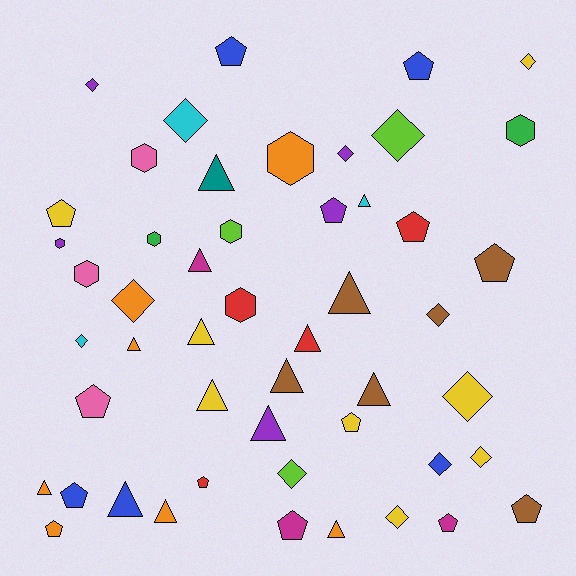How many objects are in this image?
There are 50 objects.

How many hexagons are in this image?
There are 8 hexagons.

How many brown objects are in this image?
There are 6 brown objects.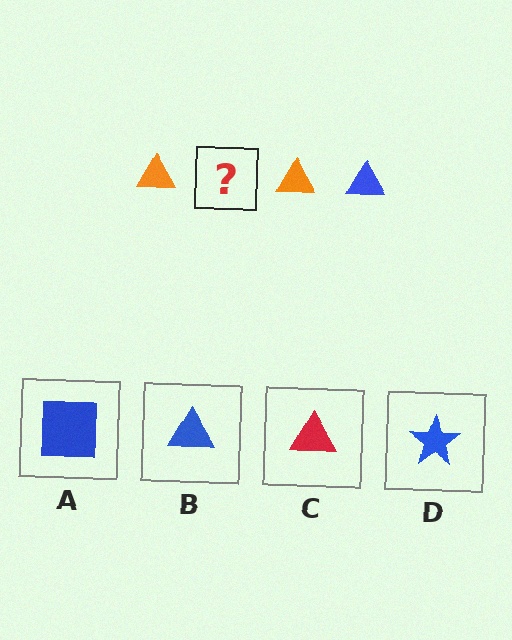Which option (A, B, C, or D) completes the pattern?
B.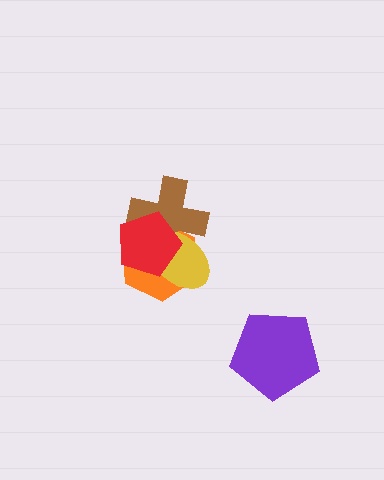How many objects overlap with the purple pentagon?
0 objects overlap with the purple pentagon.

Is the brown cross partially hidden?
Yes, it is partially covered by another shape.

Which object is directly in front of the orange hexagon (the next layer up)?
The brown cross is directly in front of the orange hexagon.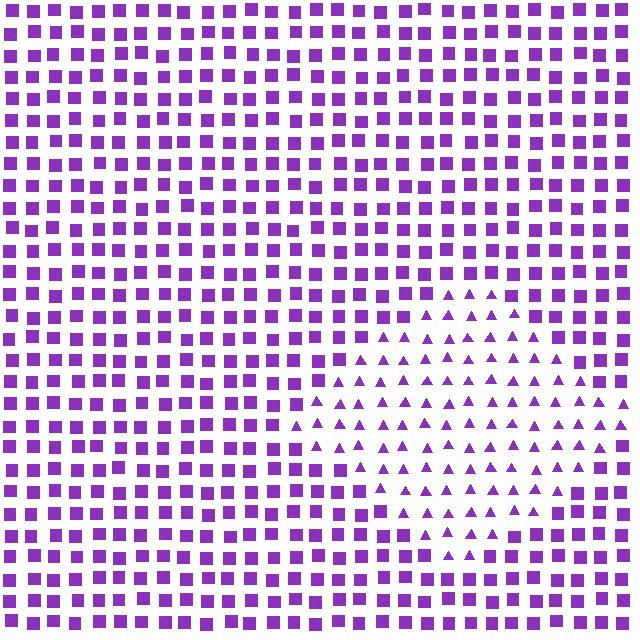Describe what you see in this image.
The image is filled with small purple elements arranged in a uniform grid. A diamond-shaped region contains triangles, while the surrounding area contains squares. The boundary is defined purely by the change in element shape.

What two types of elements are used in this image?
The image uses triangles inside the diamond region and squares outside it.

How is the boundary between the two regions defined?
The boundary is defined by a change in element shape: triangles inside vs. squares outside. All elements share the same color and spacing.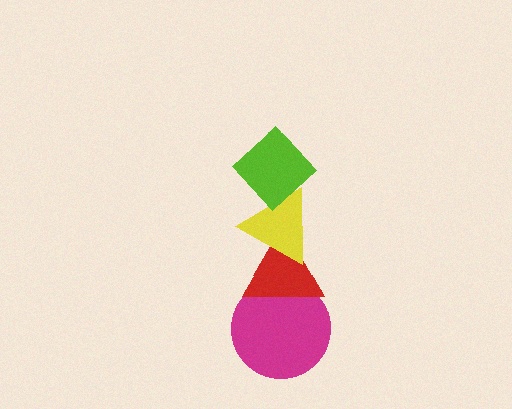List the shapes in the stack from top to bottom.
From top to bottom: the lime diamond, the yellow triangle, the red triangle, the magenta circle.